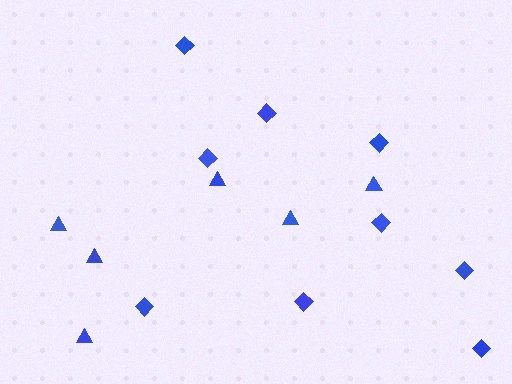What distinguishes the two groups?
There are 2 groups: one group of diamonds (9) and one group of triangles (6).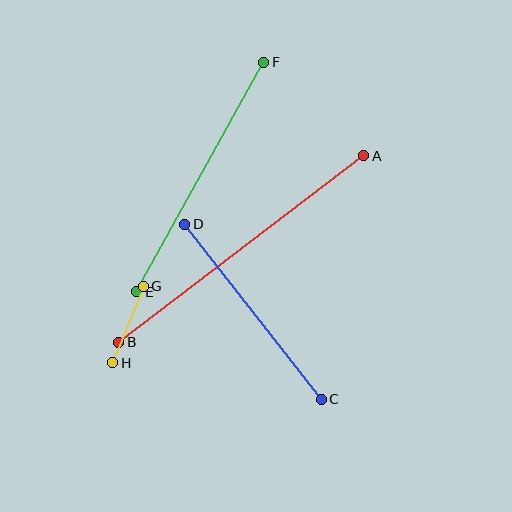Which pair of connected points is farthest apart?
Points A and B are farthest apart.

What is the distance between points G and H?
The distance is approximately 82 pixels.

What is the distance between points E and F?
The distance is approximately 262 pixels.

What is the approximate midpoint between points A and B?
The midpoint is at approximately (241, 249) pixels.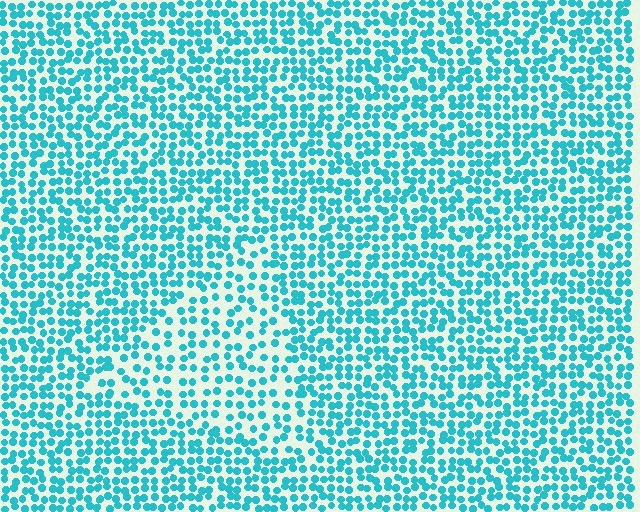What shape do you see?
I see a triangle.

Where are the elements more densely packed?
The elements are more densely packed outside the triangle boundary.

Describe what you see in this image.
The image contains small cyan elements arranged at two different densities. A triangle-shaped region is visible where the elements are less densely packed than the surrounding area.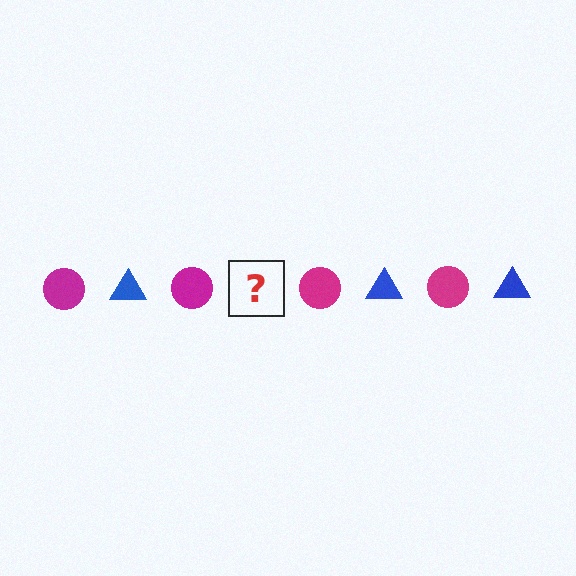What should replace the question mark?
The question mark should be replaced with a blue triangle.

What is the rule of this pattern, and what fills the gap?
The rule is that the pattern alternates between magenta circle and blue triangle. The gap should be filled with a blue triangle.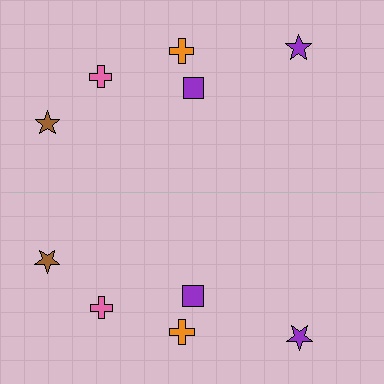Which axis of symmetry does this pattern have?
The pattern has a horizontal axis of symmetry running through the center of the image.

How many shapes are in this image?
There are 10 shapes in this image.